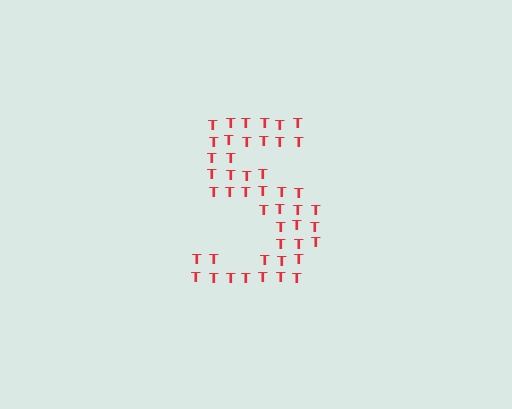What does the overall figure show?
The overall figure shows the digit 5.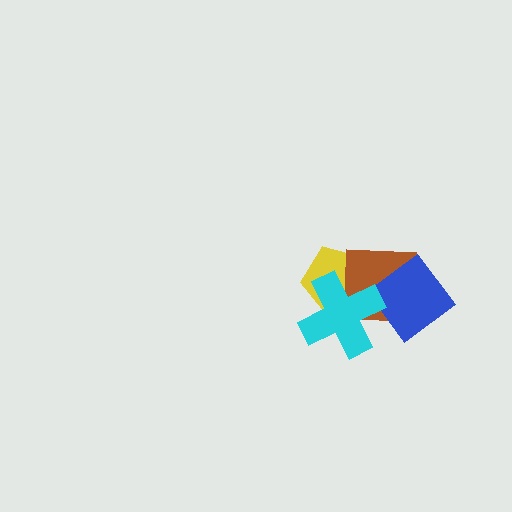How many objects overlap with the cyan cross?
3 objects overlap with the cyan cross.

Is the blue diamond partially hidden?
Yes, it is partially covered by another shape.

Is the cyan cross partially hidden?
No, no other shape covers it.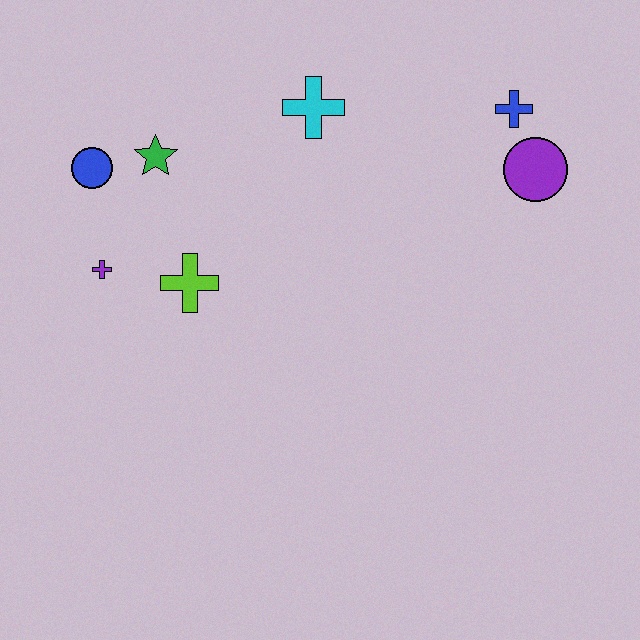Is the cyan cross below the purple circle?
No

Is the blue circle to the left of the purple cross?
Yes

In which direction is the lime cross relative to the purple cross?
The lime cross is to the right of the purple cross.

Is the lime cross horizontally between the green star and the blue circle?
No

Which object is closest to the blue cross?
The purple circle is closest to the blue cross.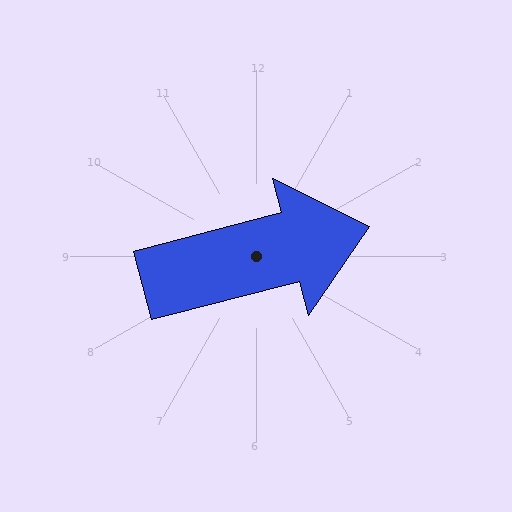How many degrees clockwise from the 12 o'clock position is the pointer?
Approximately 75 degrees.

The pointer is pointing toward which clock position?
Roughly 3 o'clock.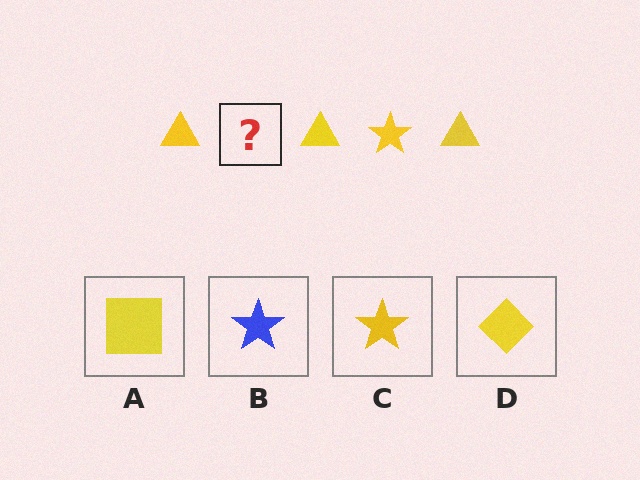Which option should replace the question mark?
Option C.